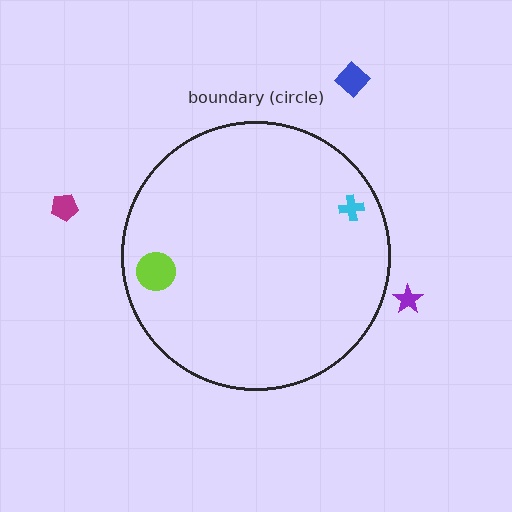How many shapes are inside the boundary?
2 inside, 3 outside.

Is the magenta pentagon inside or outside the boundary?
Outside.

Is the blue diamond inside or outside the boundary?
Outside.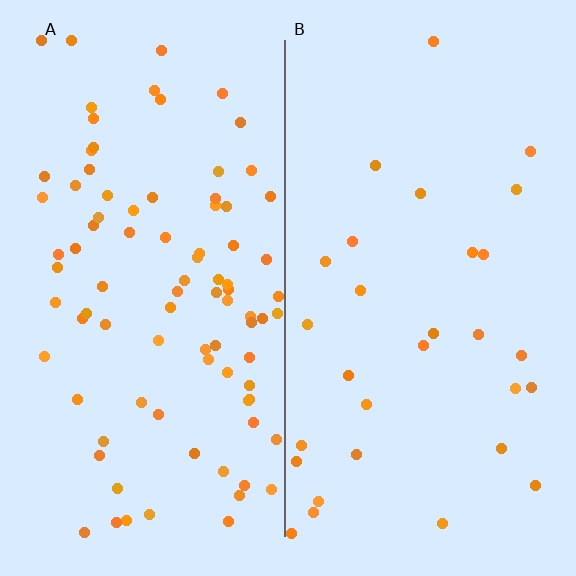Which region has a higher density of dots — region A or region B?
A (the left).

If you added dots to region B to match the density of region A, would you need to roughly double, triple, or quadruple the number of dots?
Approximately triple.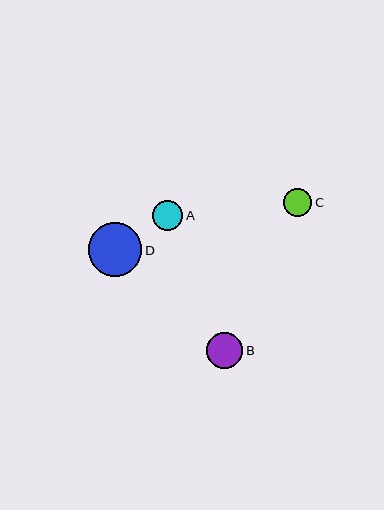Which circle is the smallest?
Circle C is the smallest with a size of approximately 28 pixels.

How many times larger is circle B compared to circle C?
Circle B is approximately 1.3 times the size of circle C.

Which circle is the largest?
Circle D is the largest with a size of approximately 53 pixels.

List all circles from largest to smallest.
From largest to smallest: D, B, A, C.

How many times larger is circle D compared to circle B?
Circle D is approximately 1.5 times the size of circle B.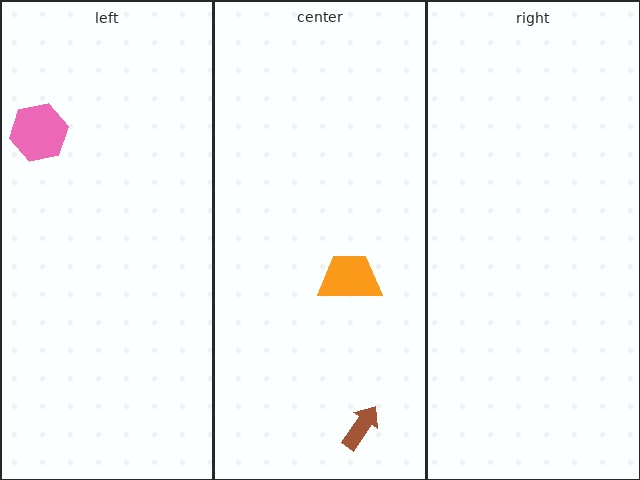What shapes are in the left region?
The pink hexagon.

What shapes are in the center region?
The brown arrow, the orange trapezoid.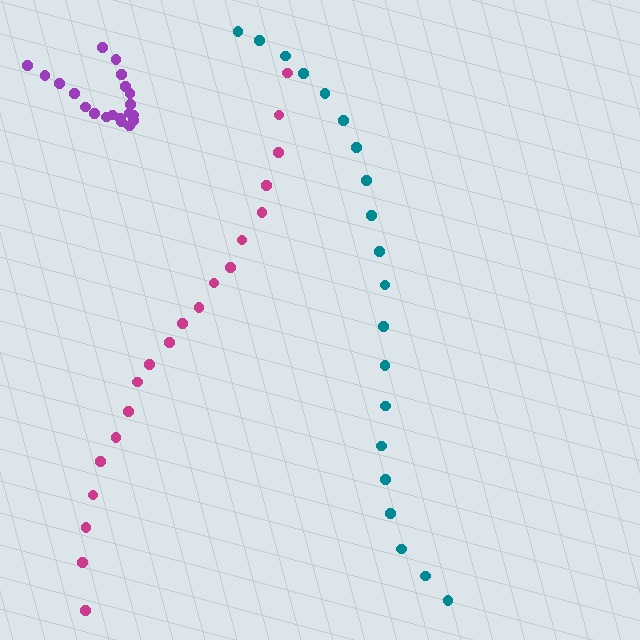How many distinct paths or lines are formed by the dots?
There are 3 distinct paths.